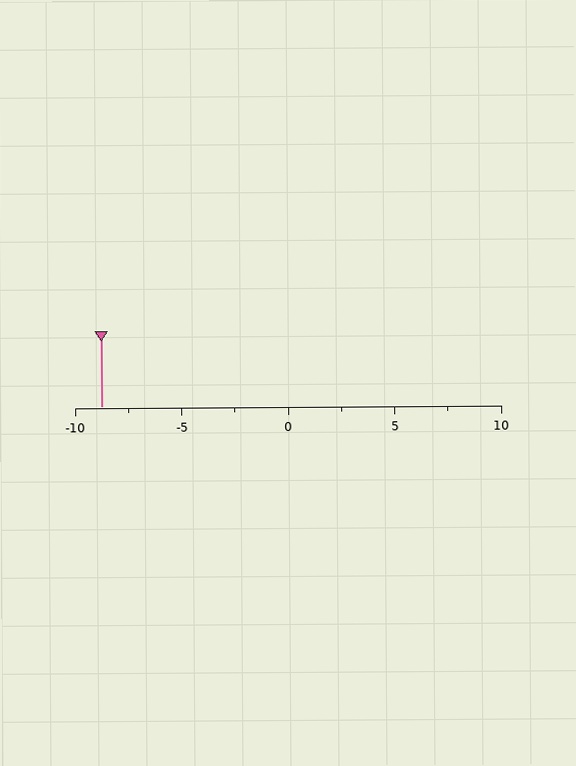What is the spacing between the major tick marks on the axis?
The major ticks are spaced 5 apart.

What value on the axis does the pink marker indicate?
The marker indicates approximately -8.8.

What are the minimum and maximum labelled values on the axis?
The axis runs from -10 to 10.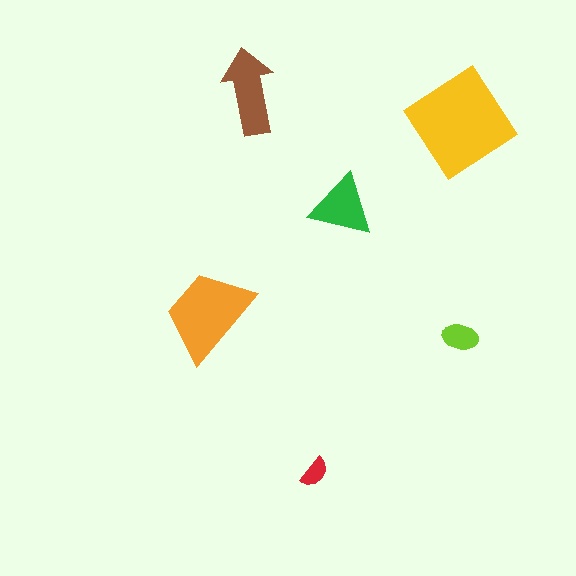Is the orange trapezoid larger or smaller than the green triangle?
Larger.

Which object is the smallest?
The red semicircle.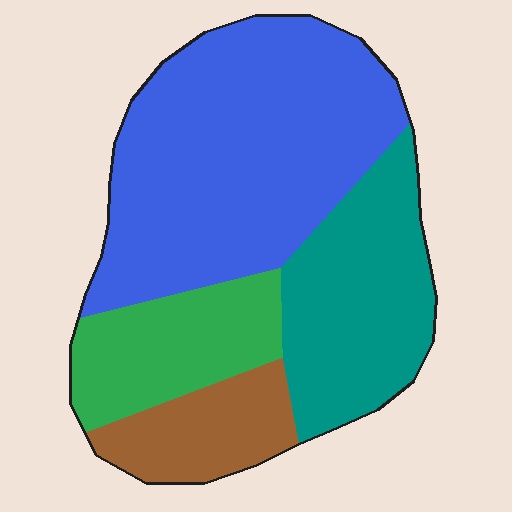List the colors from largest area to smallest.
From largest to smallest: blue, teal, green, brown.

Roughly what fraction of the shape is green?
Green takes up less than a sixth of the shape.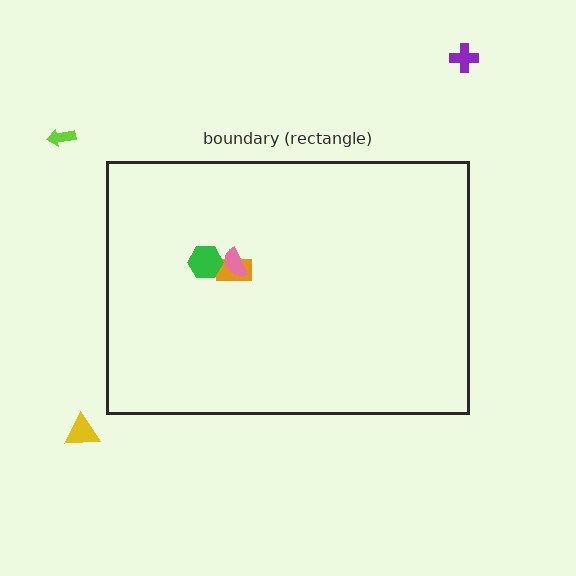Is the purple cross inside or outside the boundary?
Outside.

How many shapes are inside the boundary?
3 inside, 3 outside.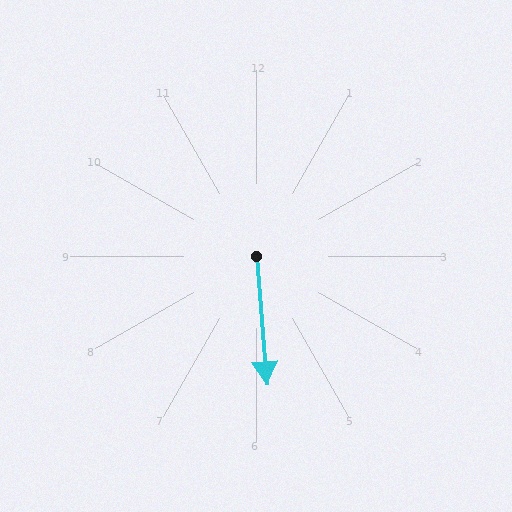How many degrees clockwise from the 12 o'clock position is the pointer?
Approximately 175 degrees.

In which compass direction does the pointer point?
South.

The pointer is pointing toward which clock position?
Roughly 6 o'clock.